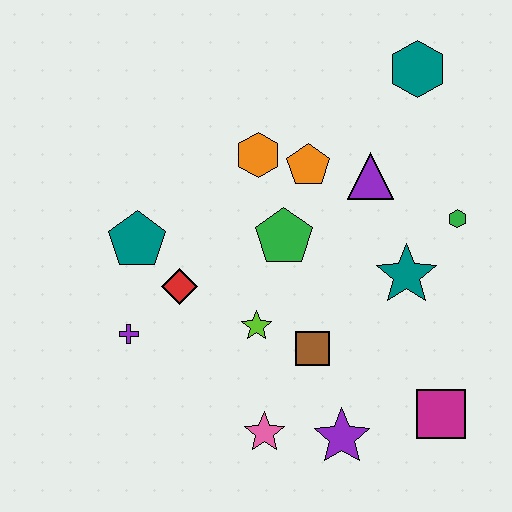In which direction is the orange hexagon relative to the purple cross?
The orange hexagon is above the purple cross.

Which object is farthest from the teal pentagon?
The magenta square is farthest from the teal pentagon.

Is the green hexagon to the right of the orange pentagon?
Yes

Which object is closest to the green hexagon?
The teal star is closest to the green hexagon.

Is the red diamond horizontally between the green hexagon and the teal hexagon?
No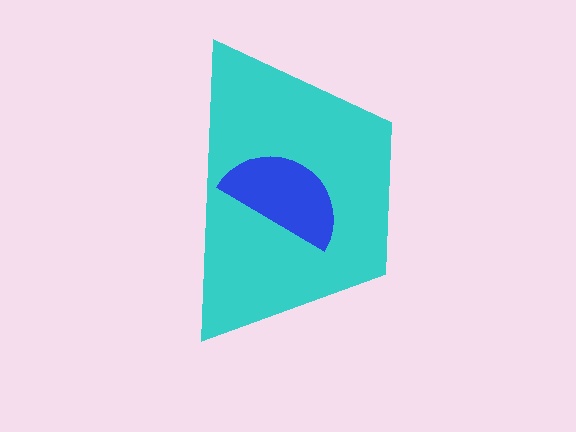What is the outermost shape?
The cyan trapezoid.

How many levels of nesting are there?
2.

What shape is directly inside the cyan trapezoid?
The blue semicircle.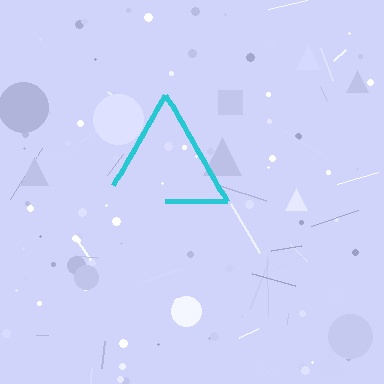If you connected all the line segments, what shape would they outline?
They would outline a triangle.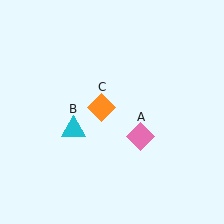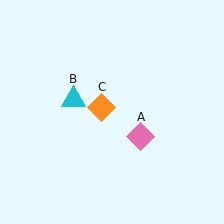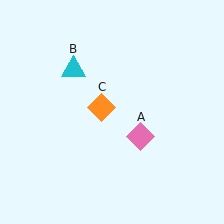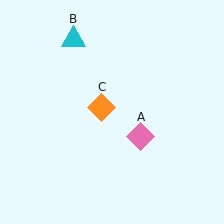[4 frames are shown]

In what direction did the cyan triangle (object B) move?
The cyan triangle (object B) moved up.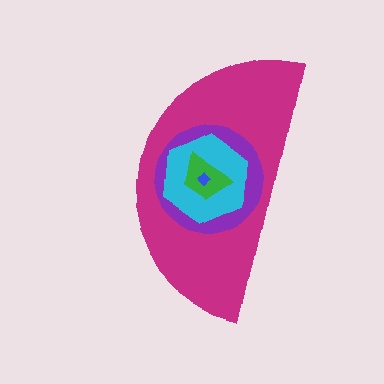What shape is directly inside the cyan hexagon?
The green trapezoid.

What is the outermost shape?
The magenta semicircle.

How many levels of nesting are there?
5.